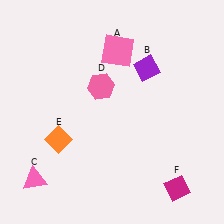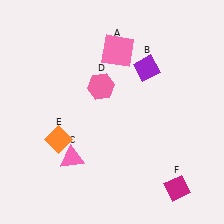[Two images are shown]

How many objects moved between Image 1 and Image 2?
1 object moved between the two images.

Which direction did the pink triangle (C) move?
The pink triangle (C) moved right.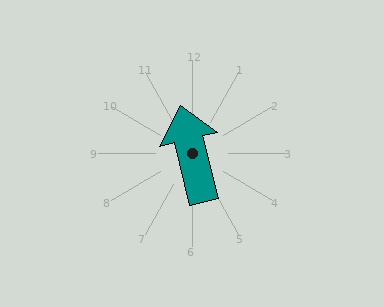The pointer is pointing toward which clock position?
Roughly 12 o'clock.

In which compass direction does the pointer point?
North.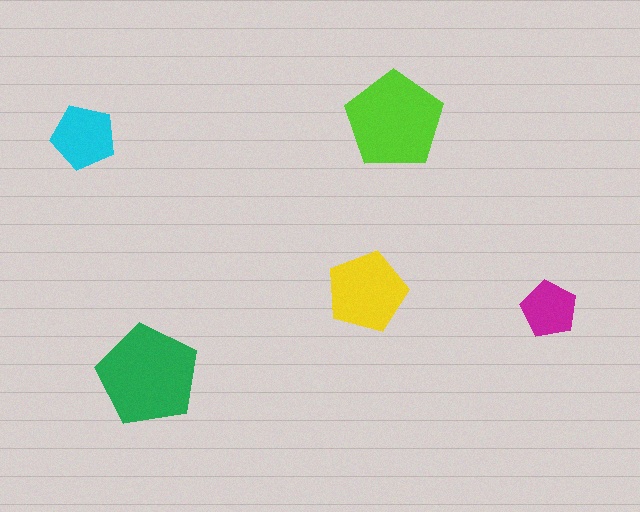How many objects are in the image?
There are 5 objects in the image.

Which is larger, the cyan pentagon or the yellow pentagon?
The yellow one.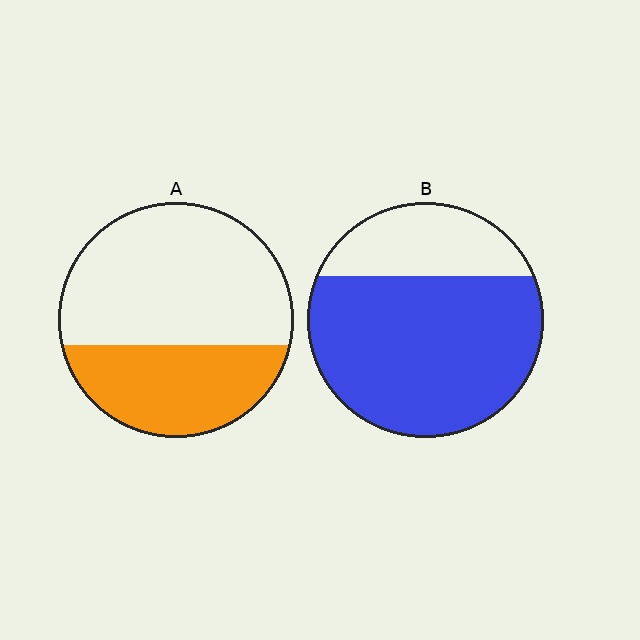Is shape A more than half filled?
No.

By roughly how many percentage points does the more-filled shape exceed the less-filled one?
By roughly 35 percentage points (B over A).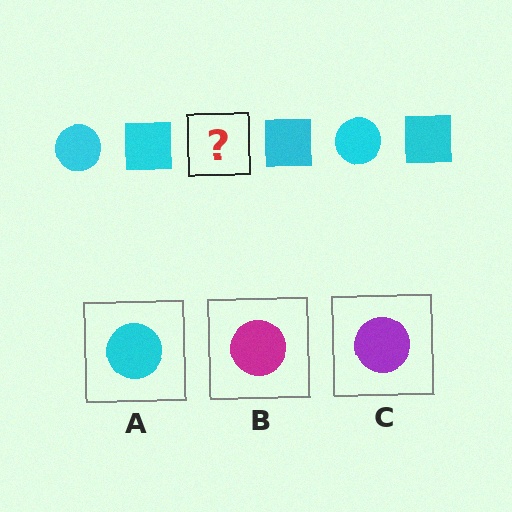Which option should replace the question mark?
Option A.